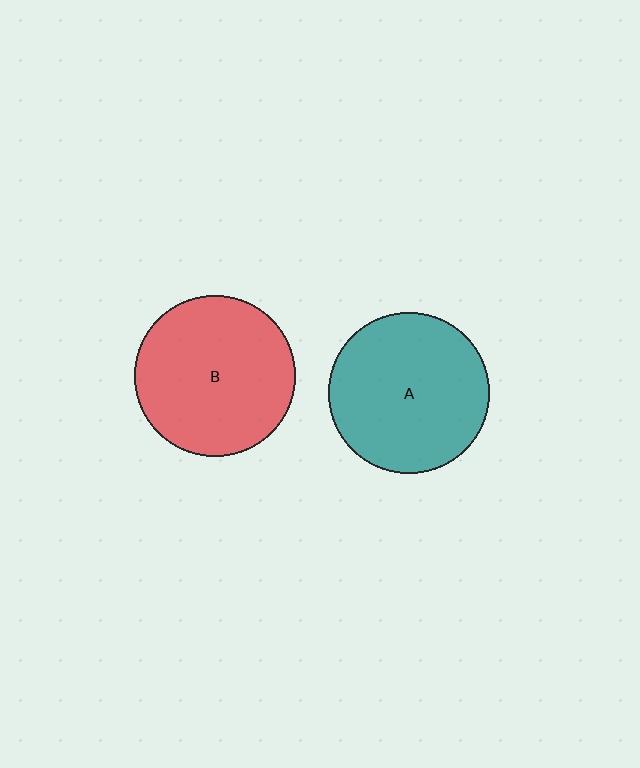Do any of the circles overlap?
No, none of the circles overlap.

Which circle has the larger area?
Circle A (teal).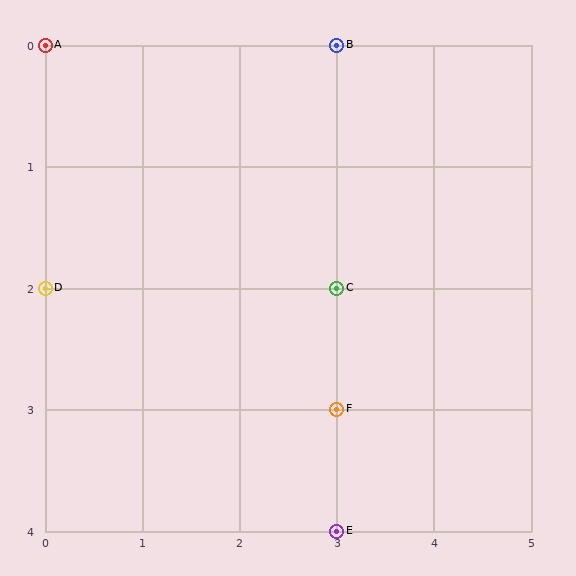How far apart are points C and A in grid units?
Points C and A are 3 columns and 2 rows apart (about 3.6 grid units diagonally).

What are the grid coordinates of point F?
Point F is at grid coordinates (3, 3).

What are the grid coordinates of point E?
Point E is at grid coordinates (3, 4).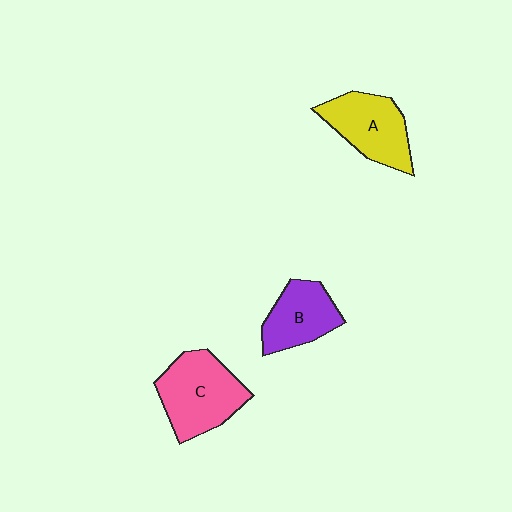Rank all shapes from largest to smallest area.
From largest to smallest: C (pink), A (yellow), B (purple).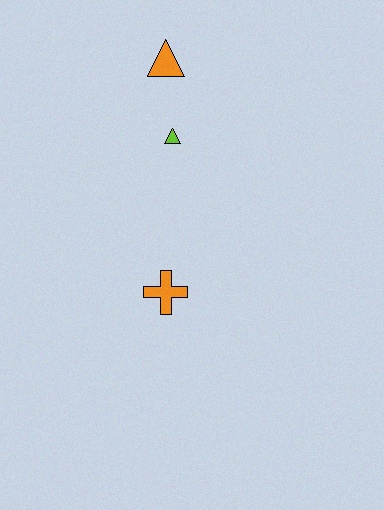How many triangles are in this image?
There are 2 triangles.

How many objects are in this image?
There are 3 objects.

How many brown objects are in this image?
There are no brown objects.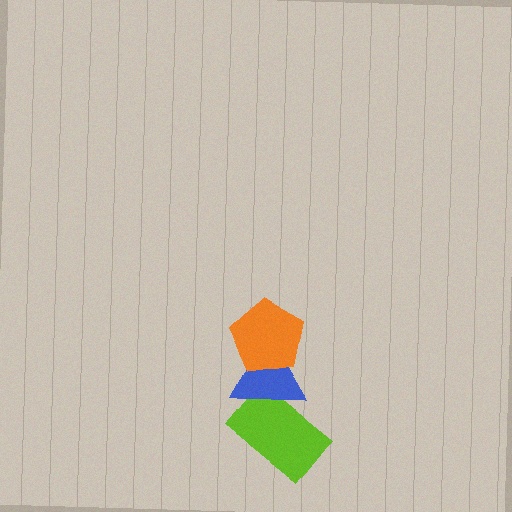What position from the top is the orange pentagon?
The orange pentagon is 1st from the top.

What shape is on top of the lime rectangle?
The blue triangle is on top of the lime rectangle.